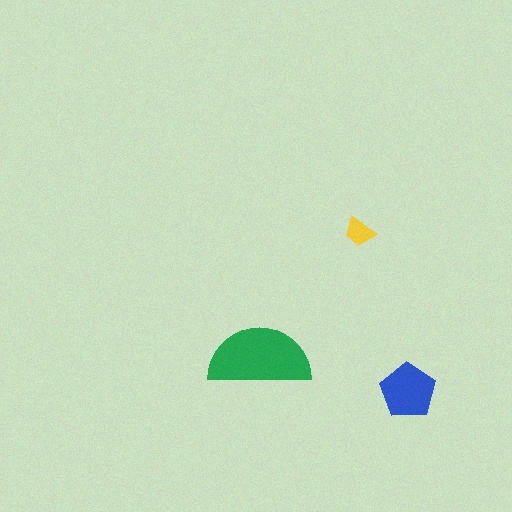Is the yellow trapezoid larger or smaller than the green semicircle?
Smaller.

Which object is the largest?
The green semicircle.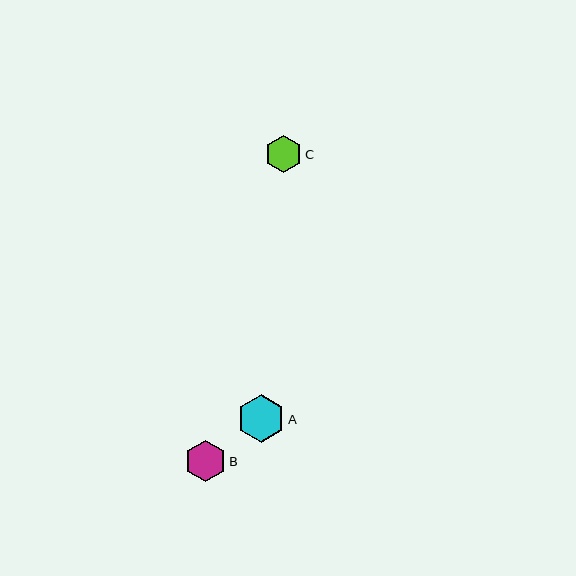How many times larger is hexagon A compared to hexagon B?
Hexagon A is approximately 1.2 times the size of hexagon B.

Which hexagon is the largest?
Hexagon A is the largest with a size of approximately 48 pixels.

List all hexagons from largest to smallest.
From largest to smallest: A, B, C.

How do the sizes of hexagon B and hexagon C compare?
Hexagon B and hexagon C are approximately the same size.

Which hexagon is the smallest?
Hexagon C is the smallest with a size of approximately 37 pixels.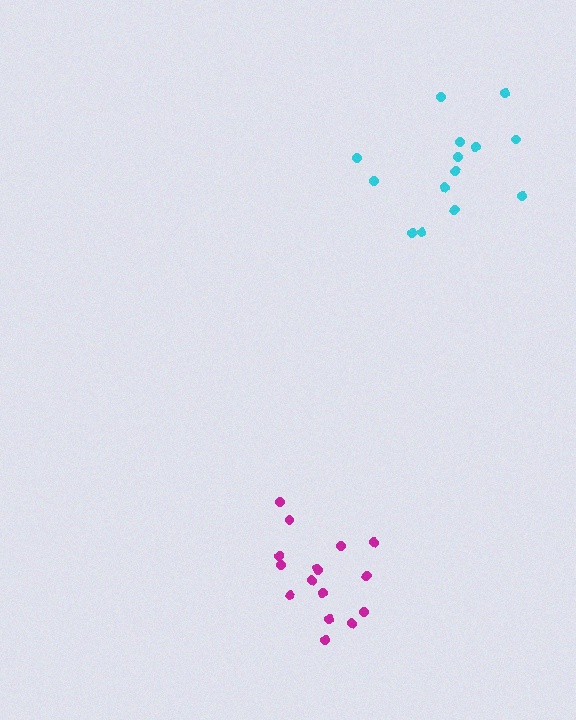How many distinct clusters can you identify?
There are 2 distinct clusters.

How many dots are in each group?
Group 1: 14 dots, Group 2: 16 dots (30 total).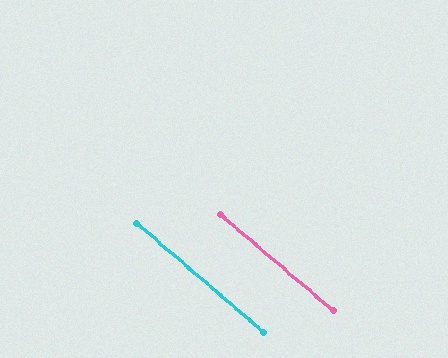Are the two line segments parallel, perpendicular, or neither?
Parallel — their directions differ by only 0.3°.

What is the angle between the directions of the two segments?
Approximately 0 degrees.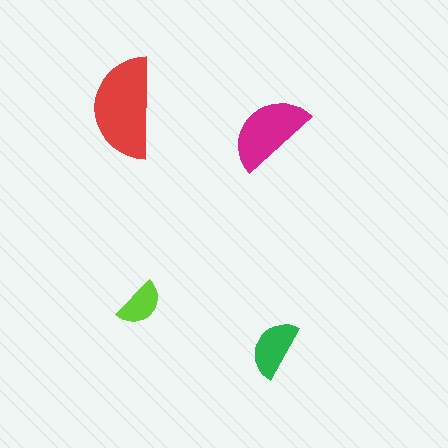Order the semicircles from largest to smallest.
the red one, the magenta one, the green one, the lime one.